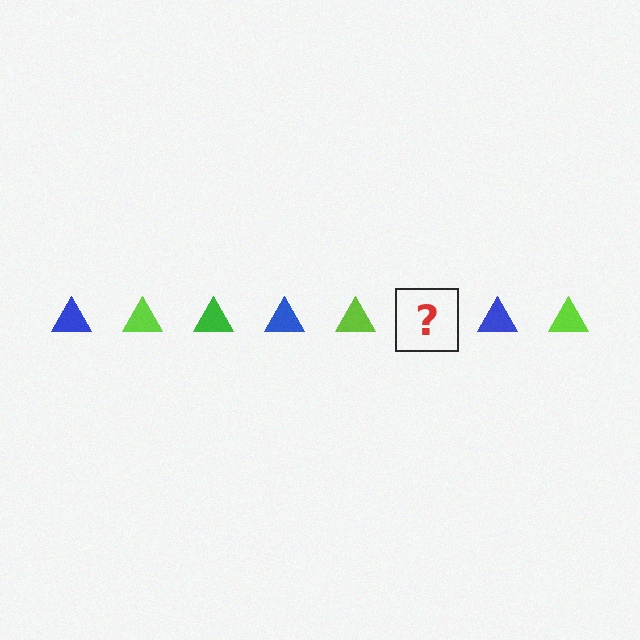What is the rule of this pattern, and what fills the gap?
The rule is that the pattern cycles through blue, lime, green triangles. The gap should be filled with a green triangle.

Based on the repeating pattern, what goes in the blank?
The blank should be a green triangle.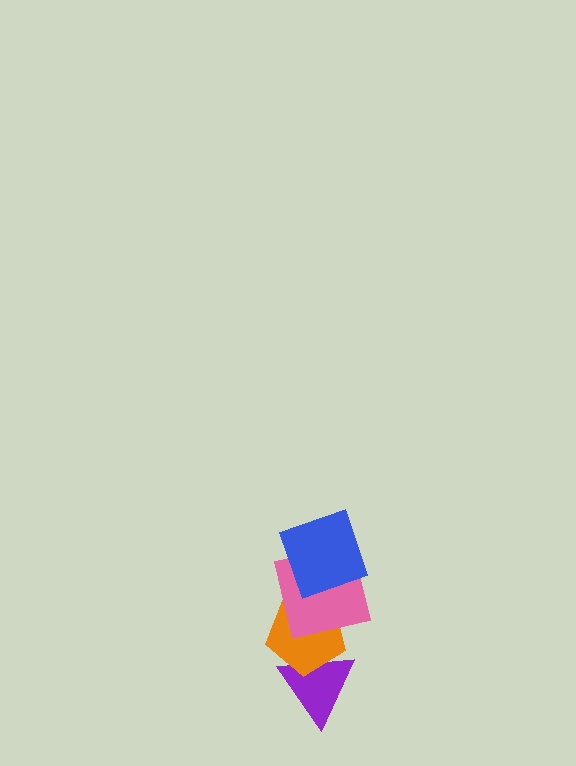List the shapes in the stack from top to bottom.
From top to bottom: the blue square, the pink square, the orange pentagon, the purple triangle.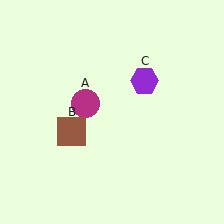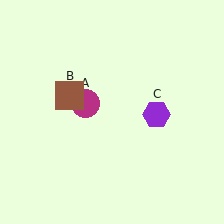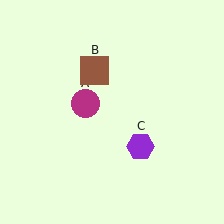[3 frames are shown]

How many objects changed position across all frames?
2 objects changed position: brown square (object B), purple hexagon (object C).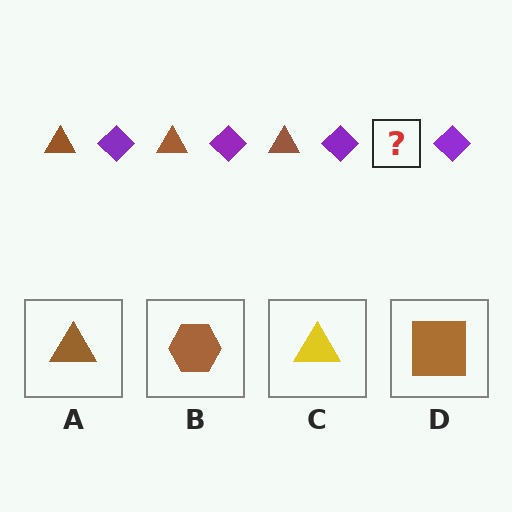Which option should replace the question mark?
Option A.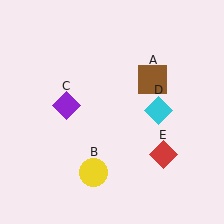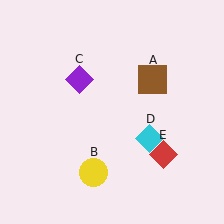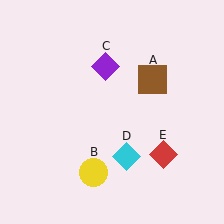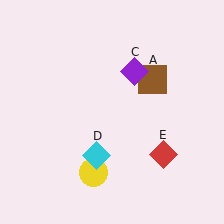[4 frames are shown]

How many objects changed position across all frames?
2 objects changed position: purple diamond (object C), cyan diamond (object D).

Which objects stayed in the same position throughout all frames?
Brown square (object A) and yellow circle (object B) and red diamond (object E) remained stationary.